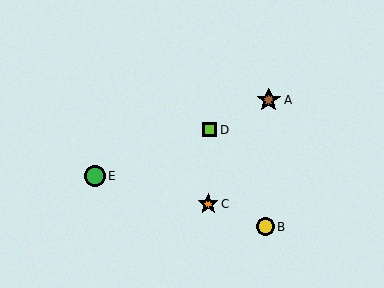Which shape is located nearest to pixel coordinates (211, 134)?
The lime square (labeled D) at (210, 130) is nearest to that location.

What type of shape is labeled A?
Shape A is a brown star.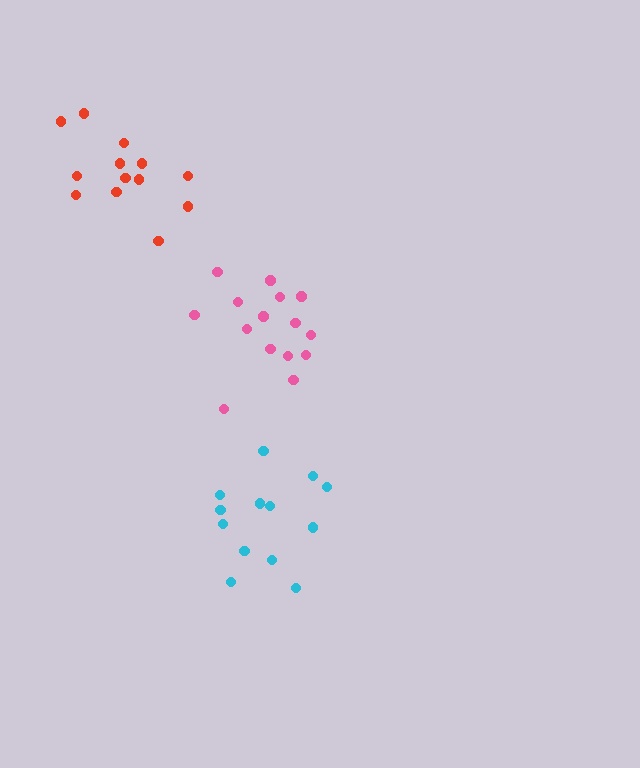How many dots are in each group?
Group 1: 13 dots, Group 2: 13 dots, Group 3: 15 dots (41 total).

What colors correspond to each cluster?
The clusters are colored: red, cyan, pink.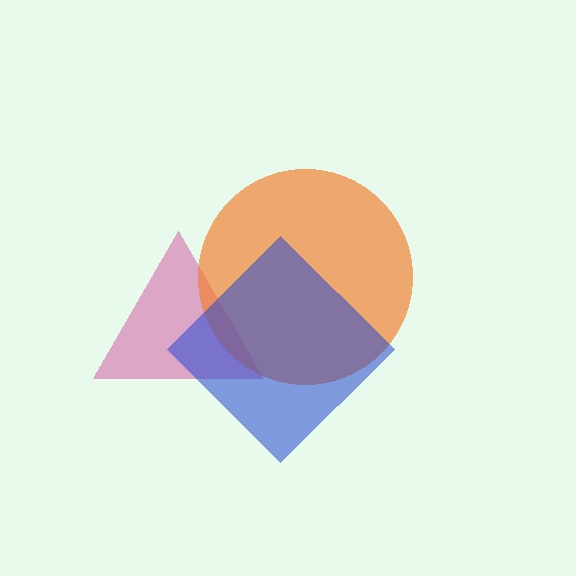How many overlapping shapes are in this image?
There are 3 overlapping shapes in the image.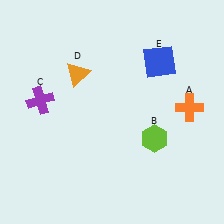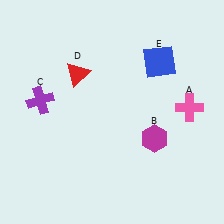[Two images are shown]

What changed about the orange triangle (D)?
In Image 1, D is orange. In Image 2, it changed to red.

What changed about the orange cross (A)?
In Image 1, A is orange. In Image 2, it changed to pink.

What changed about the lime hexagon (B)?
In Image 1, B is lime. In Image 2, it changed to magenta.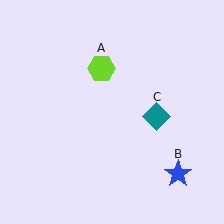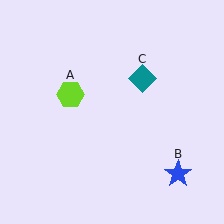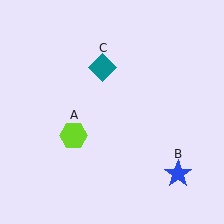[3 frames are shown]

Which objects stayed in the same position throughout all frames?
Blue star (object B) remained stationary.